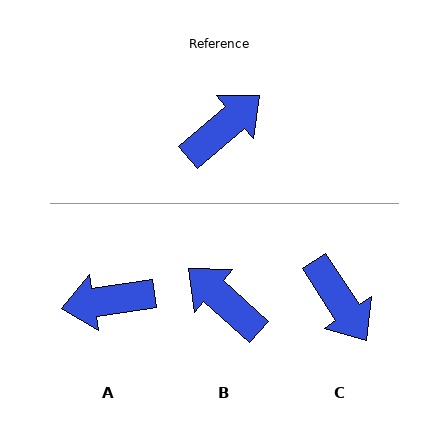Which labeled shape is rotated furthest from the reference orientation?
A, about 148 degrees away.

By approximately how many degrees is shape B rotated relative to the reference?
Approximately 97 degrees counter-clockwise.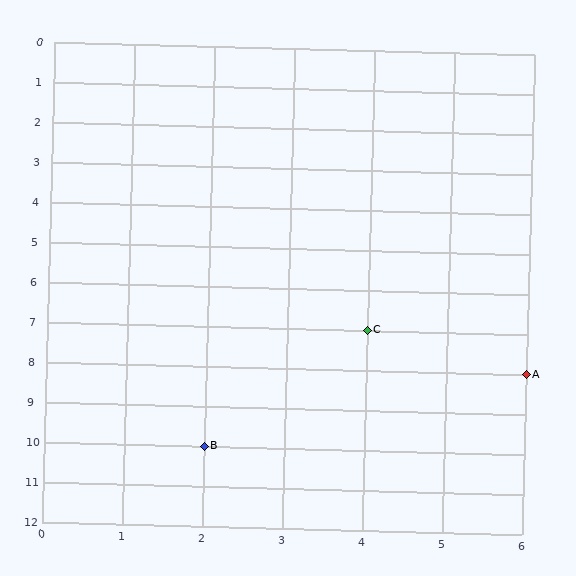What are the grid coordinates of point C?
Point C is at grid coordinates (4, 7).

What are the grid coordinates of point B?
Point B is at grid coordinates (2, 10).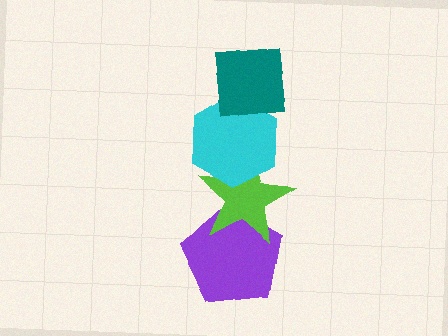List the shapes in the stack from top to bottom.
From top to bottom: the teal square, the cyan hexagon, the lime star, the purple pentagon.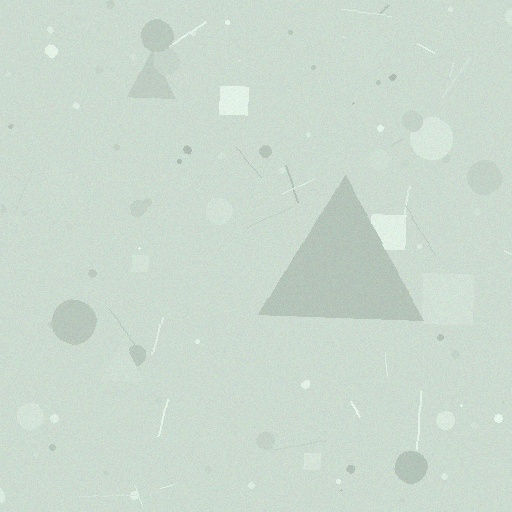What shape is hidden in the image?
A triangle is hidden in the image.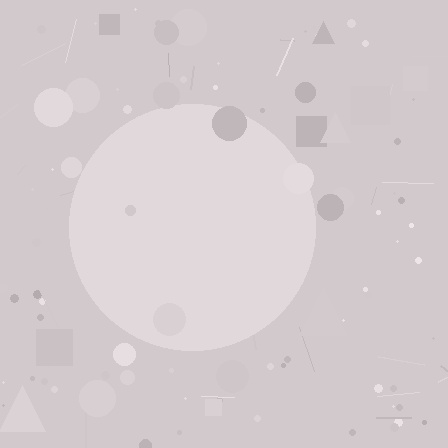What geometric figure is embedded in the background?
A circle is embedded in the background.